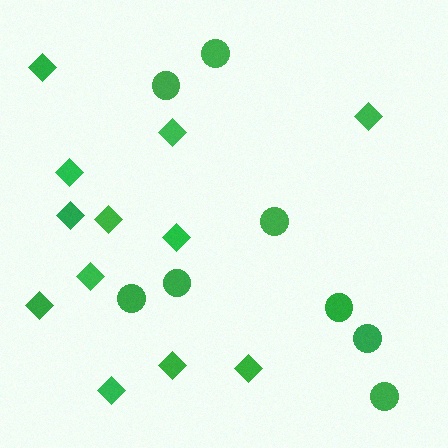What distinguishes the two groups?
There are 2 groups: one group of diamonds (12) and one group of circles (8).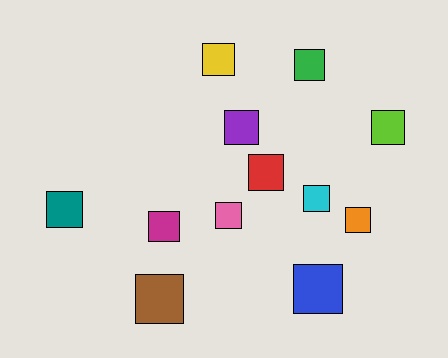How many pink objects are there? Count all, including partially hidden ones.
There is 1 pink object.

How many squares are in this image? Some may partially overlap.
There are 12 squares.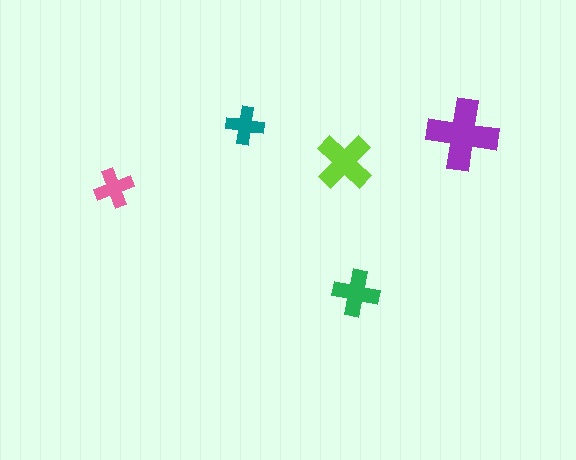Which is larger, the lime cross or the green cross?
The lime one.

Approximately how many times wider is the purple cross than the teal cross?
About 2 times wider.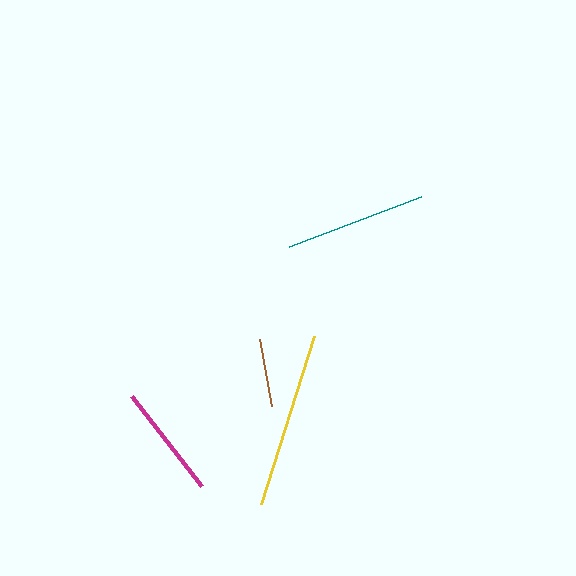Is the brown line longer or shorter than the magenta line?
The magenta line is longer than the brown line.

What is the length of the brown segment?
The brown segment is approximately 68 pixels long.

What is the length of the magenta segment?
The magenta segment is approximately 114 pixels long.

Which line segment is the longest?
The yellow line is the longest at approximately 176 pixels.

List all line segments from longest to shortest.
From longest to shortest: yellow, teal, magenta, brown.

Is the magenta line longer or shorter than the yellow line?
The yellow line is longer than the magenta line.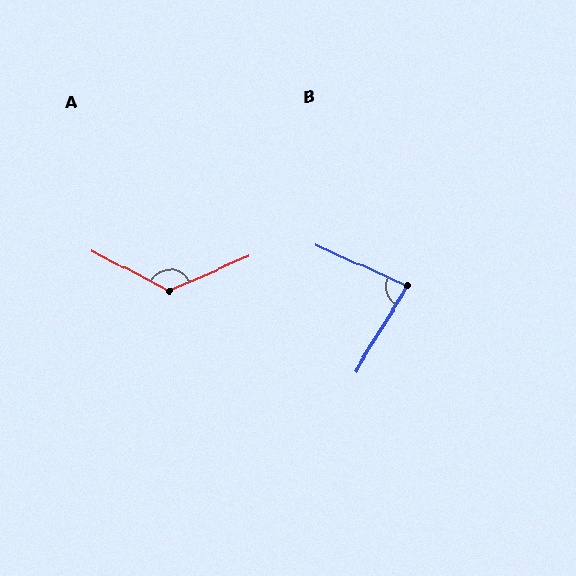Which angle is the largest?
A, at approximately 129 degrees.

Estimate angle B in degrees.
Approximately 83 degrees.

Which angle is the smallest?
B, at approximately 83 degrees.